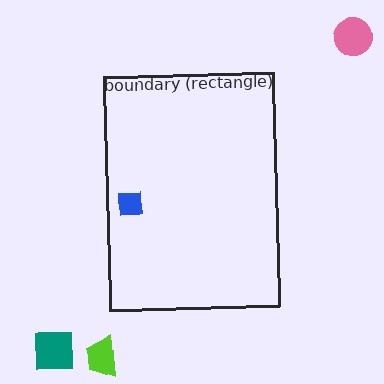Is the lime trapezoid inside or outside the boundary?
Outside.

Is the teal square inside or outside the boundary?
Outside.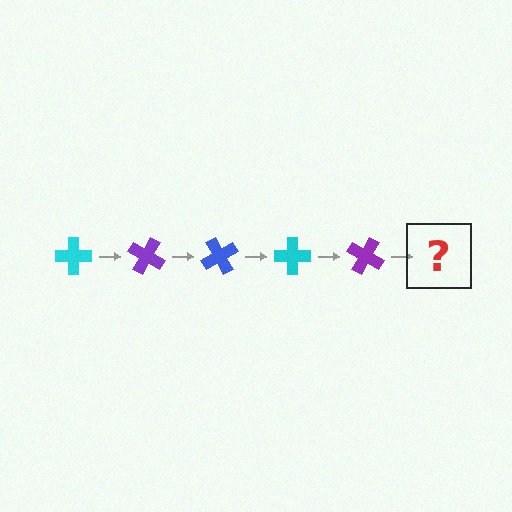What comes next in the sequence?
The next element should be a blue cross, rotated 150 degrees from the start.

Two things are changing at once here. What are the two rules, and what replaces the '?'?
The two rules are that it rotates 30 degrees each step and the color cycles through cyan, purple, and blue. The '?' should be a blue cross, rotated 150 degrees from the start.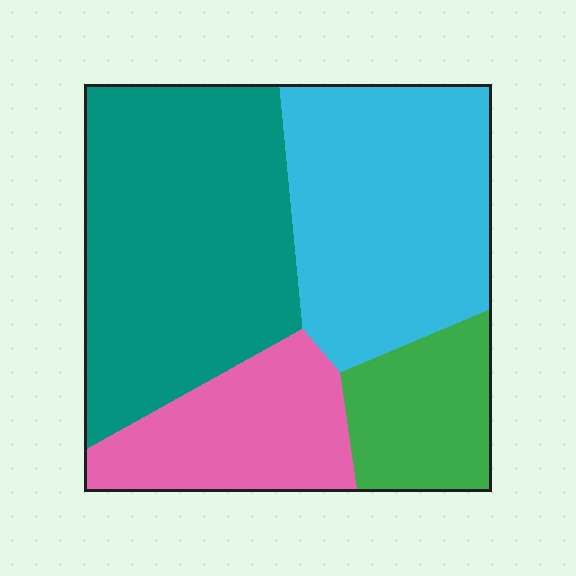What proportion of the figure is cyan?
Cyan covers around 30% of the figure.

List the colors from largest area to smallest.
From largest to smallest: teal, cyan, pink, green.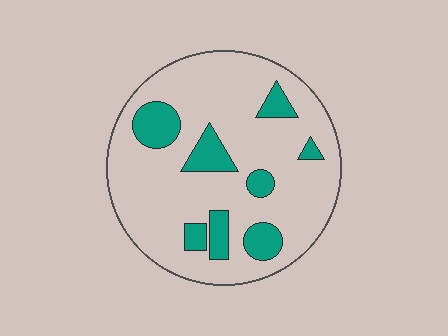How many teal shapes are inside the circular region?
8.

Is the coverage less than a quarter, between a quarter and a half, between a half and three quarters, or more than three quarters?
Less than a quarter.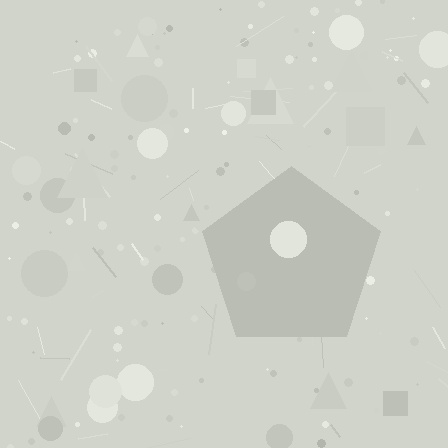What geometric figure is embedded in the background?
A pentagon is embedded in the background.